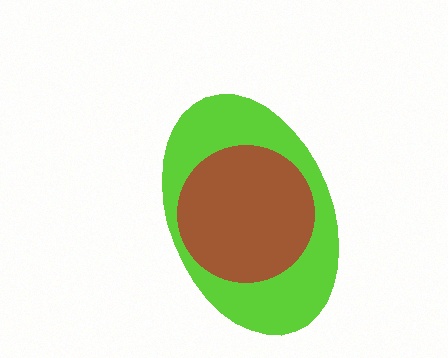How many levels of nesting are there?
2.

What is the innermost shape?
The brown circle.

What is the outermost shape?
The lime ellipse.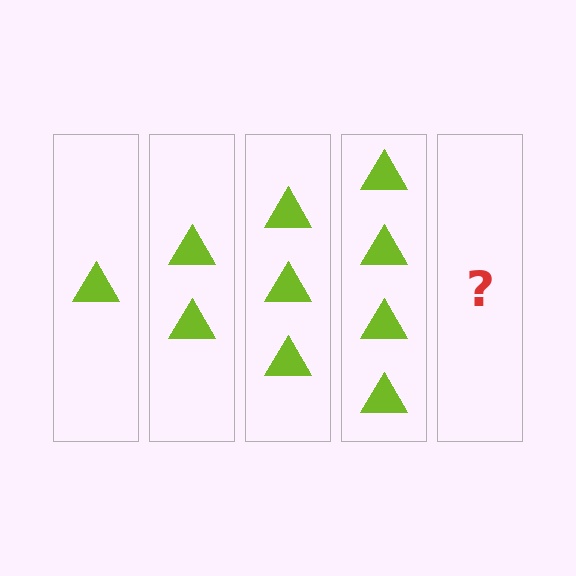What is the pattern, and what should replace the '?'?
The pattern is that each step adds one more triangle. The '?' should be 5 triangles.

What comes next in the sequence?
The next element should be 5 triangles.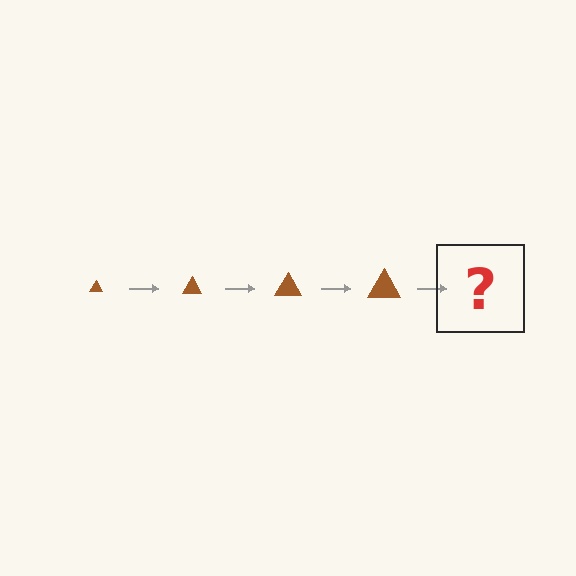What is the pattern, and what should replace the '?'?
The pattern is that the triangle gets progressively larger each step. The '?' should be a brown triangle, larger than the previous one.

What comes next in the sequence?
The next element should be a brown triangle, larger than the previous one.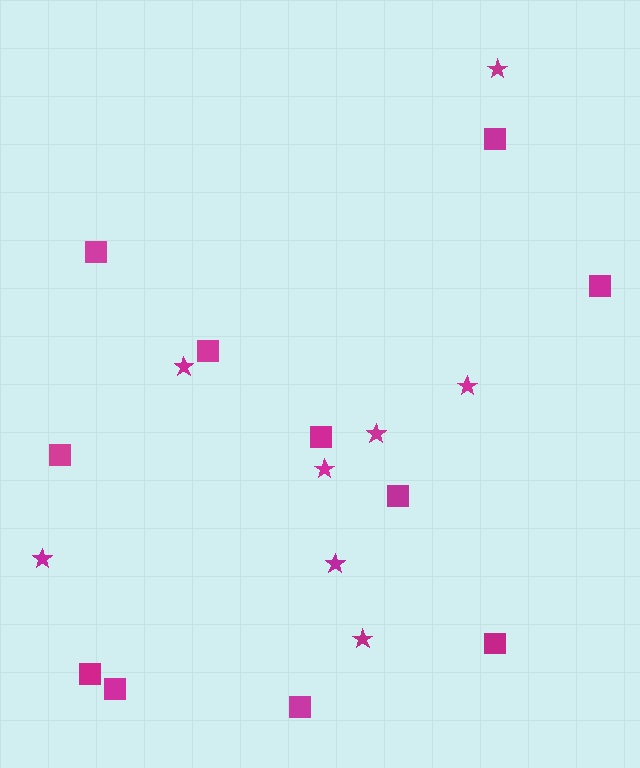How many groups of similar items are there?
There are 2 groups: one group of squares (11) and one group of stars (8).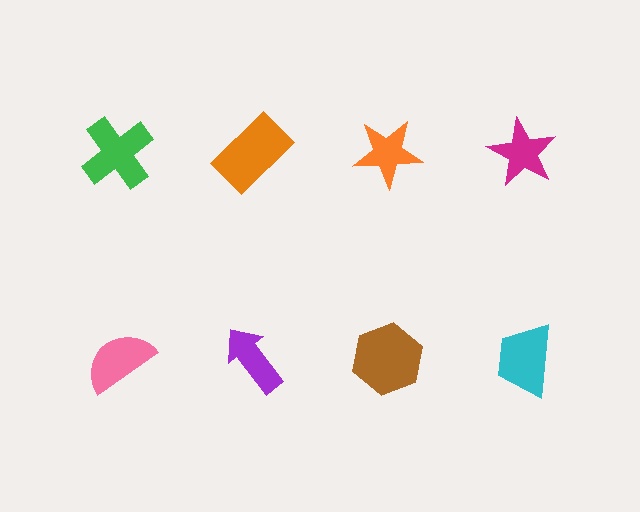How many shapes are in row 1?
4 shapes.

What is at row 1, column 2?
An orange rectangle.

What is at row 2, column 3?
A brown hexagon.